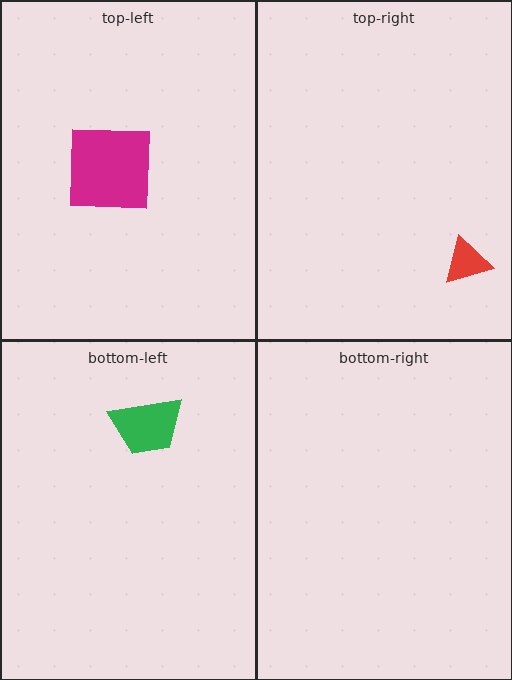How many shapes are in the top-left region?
1.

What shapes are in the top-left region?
The magenta square.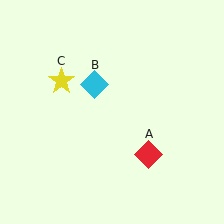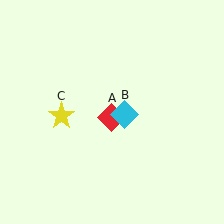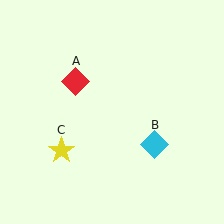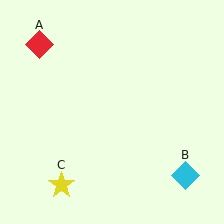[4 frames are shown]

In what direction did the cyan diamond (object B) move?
The cyan diamond (object B) moved down and to the right.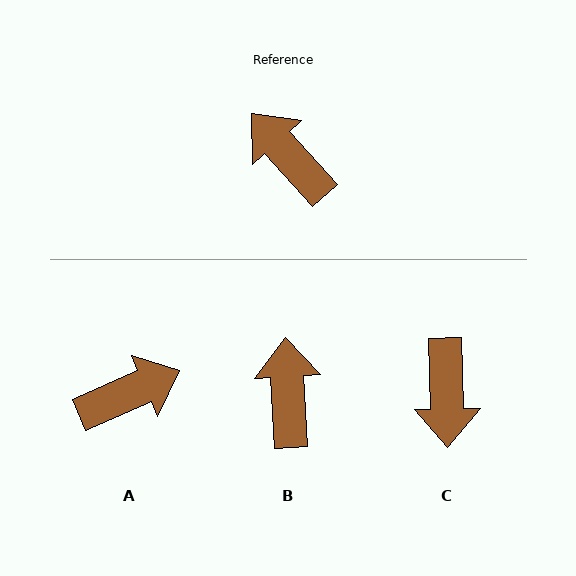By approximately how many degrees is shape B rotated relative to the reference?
Approximately 39 degrees clockwise.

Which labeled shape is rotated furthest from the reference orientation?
C, about 139 degrees away.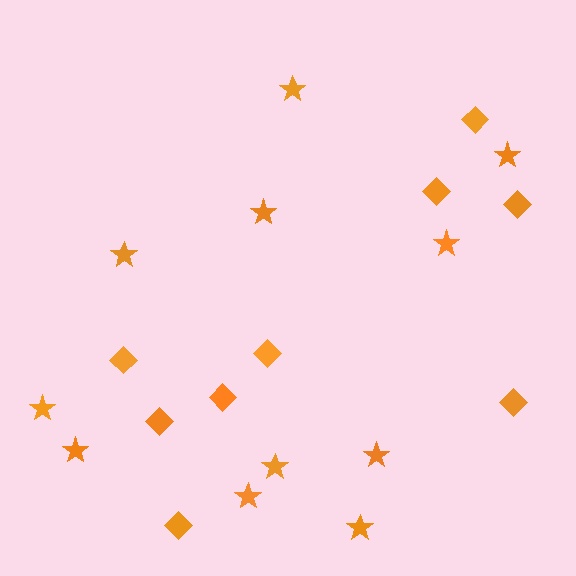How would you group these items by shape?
There are 2 groups: one group of stars (11) and one group of diamonds (9).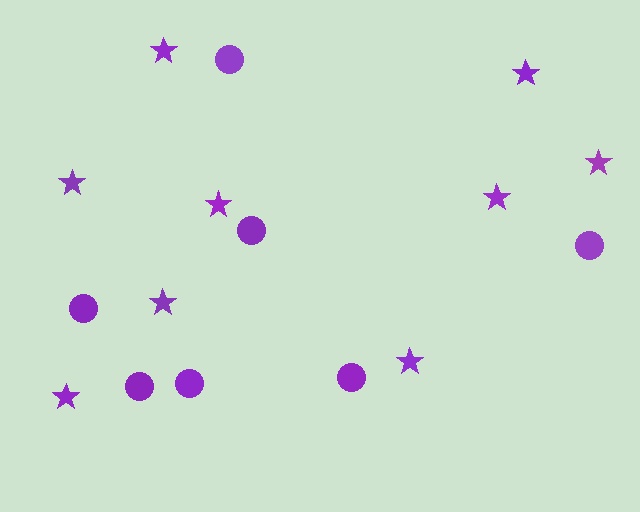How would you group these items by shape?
There are 2 groups: one group of stars (9) and one group of circles (7).